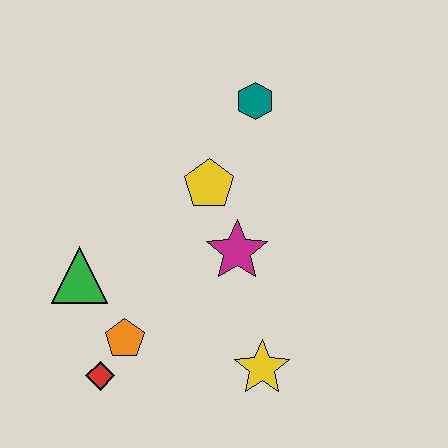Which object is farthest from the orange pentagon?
The teal hexagon is farthest from the orange pentagon.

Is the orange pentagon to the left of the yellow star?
Yes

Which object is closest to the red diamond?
The orange pentagon is closest to the red diamond.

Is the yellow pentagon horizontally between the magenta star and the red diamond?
Yes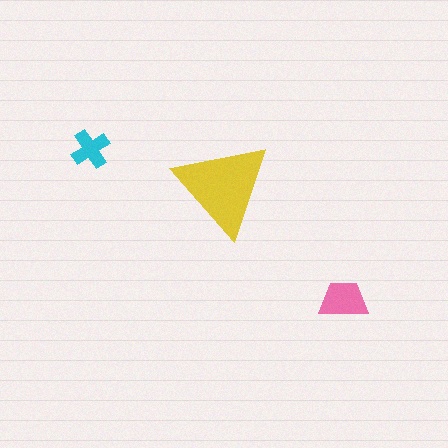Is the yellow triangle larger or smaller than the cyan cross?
Larger.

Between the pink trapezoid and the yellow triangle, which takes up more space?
The yellow triangle.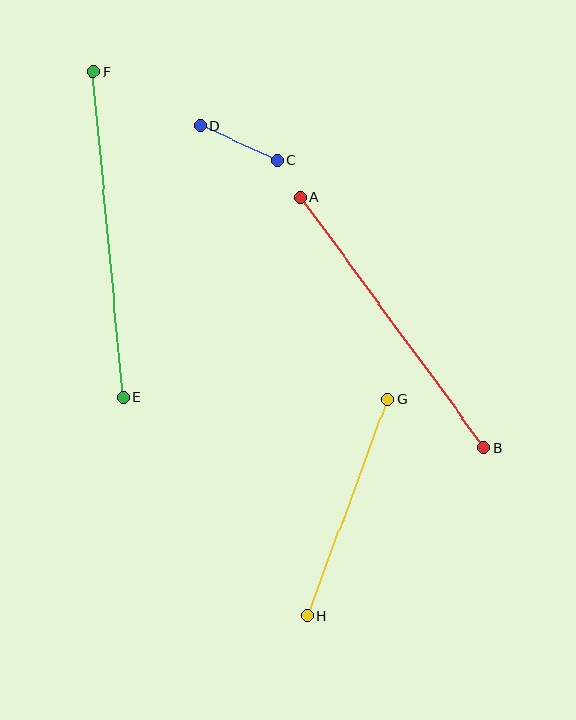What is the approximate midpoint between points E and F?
The midpoint is at approximately (108, 234) pixels.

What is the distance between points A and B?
The distance is approximately 310 pixels.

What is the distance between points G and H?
The distance is approximately 232 pixels.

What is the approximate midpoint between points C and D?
The midpoint is at approximately (239, 143) pixels.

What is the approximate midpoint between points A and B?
The midpoint is at approximately (392, 322) pixels.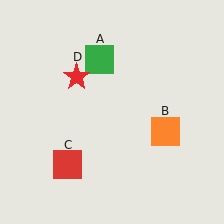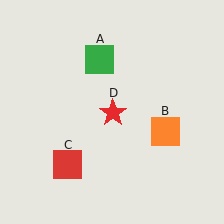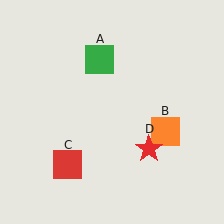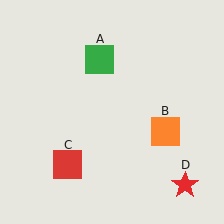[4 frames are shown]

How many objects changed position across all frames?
1 object changed position: red star (object D).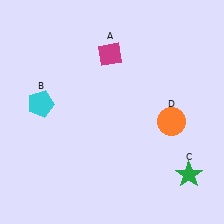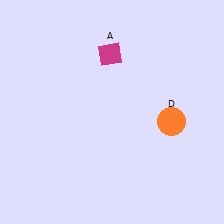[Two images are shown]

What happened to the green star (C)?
The green star (C) was removed in Image 2. It was in the bottom-right area of Image 1.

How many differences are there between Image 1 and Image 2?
There are 2 differences between the two images.